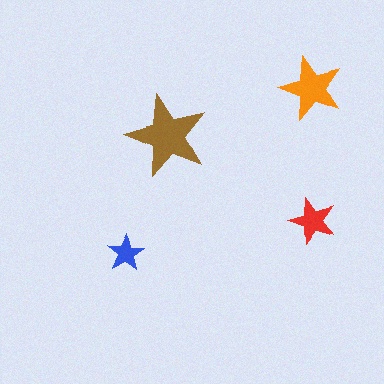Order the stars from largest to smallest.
the brown one, the orange one, the red one, the blue one.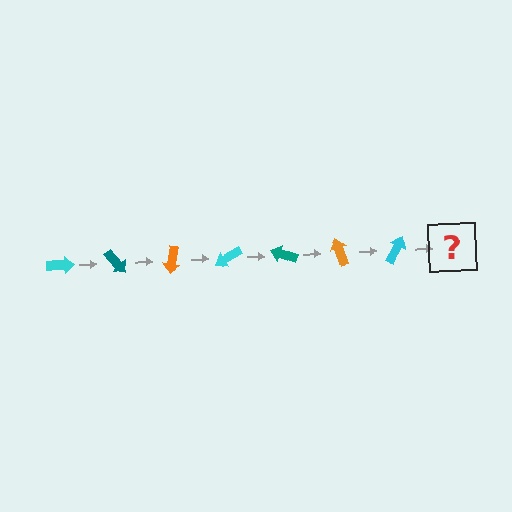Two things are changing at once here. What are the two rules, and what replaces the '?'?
The two rules are that it rotates 50 degrees each step and the color cycles through cyan, teal, and orange. The '?' should be a teal arrow, rotated 350 degrees from the start.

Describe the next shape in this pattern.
It should be a teal arrow, rotated 350 degrees from the start.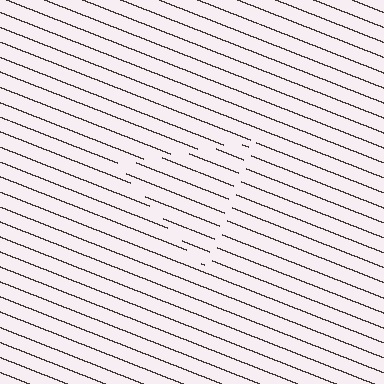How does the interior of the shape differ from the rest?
The interior of the shape contains the same grating, shifted by half a period — the contour is defined by the phase discontinuity where line-ends from the inner and outer gratings abut.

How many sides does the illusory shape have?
3 sides — the line-ends trace a triangle.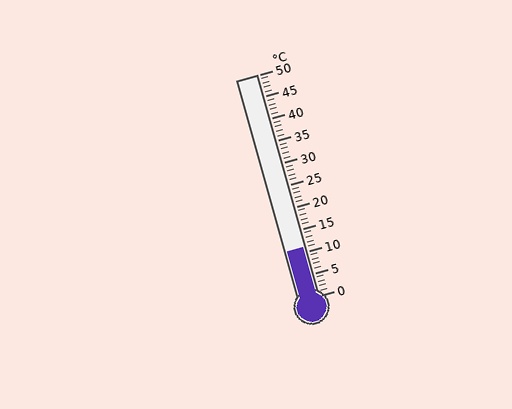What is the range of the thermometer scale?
The thermometer scale ranges from 0°C to 50°C.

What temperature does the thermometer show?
The thermometer shows approximately 11°C.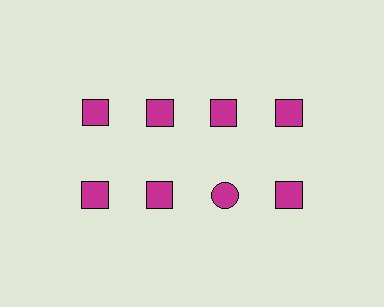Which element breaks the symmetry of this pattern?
The magenta circle in the second row, center column breaks the symmetry. All other shapes are magenta squares.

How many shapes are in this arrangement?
There are 8 shapes arranged in a grid pattern.